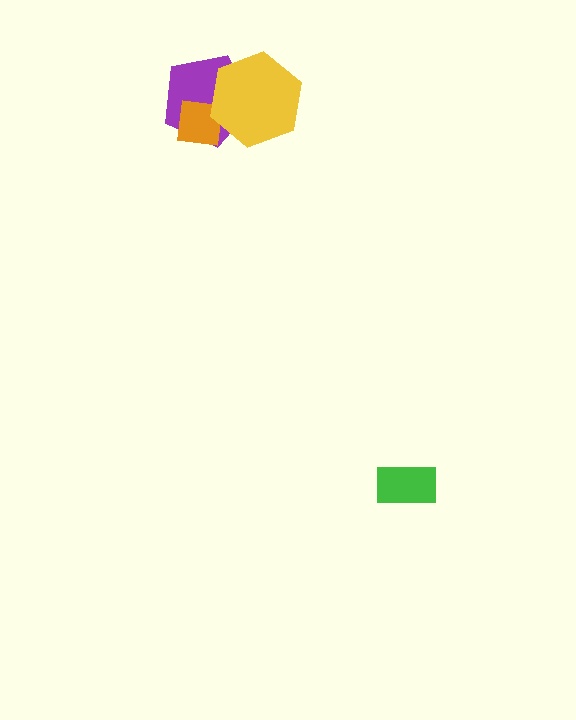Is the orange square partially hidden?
Yes, it is partially covered by another shape.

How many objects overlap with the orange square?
2 objects overlap with the orange square.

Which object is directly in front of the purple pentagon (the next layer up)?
The orange square is directly in front of the purple pentagon.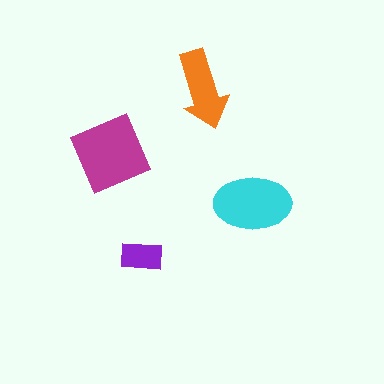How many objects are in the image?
There are 4 objects in the image.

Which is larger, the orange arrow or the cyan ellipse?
The cyan ellipse.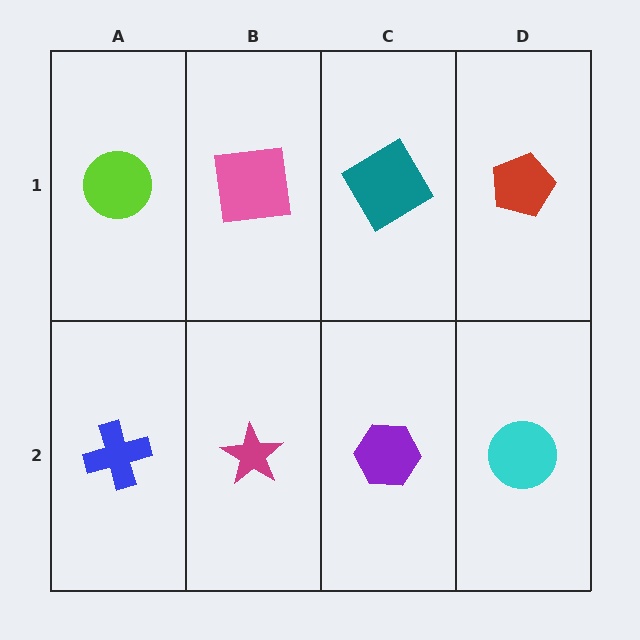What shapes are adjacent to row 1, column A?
A blue cross (row 2, column A), a pink square (row 1, column B).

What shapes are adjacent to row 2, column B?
A pink square (row 1, column B), a blue cross (row 2, column A), a purple hexagon (row 2, column C).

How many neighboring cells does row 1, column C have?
3.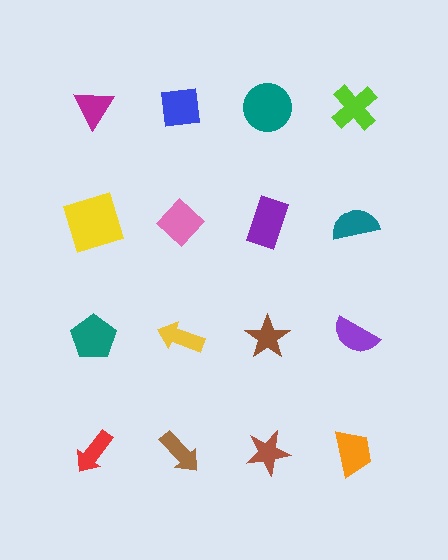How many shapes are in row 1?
4 shapes.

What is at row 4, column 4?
An orange trapezoid.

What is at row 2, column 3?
A purple rectangle.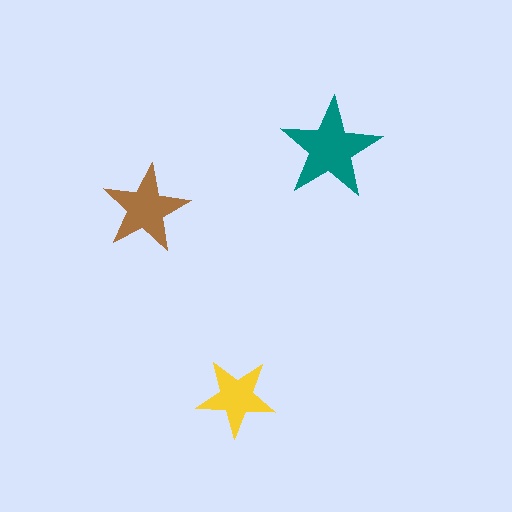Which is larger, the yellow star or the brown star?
The brown one.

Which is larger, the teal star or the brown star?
The teal one.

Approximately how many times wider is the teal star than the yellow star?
About 1.5 times wider.